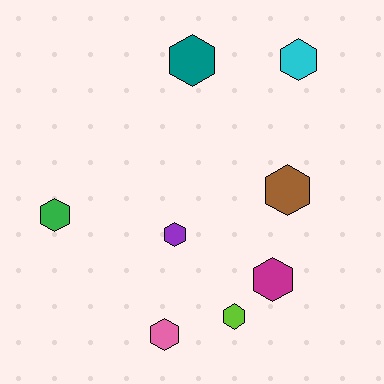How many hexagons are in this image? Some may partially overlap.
There are 8 hexagons.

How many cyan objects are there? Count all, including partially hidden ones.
There is 1 cyan object.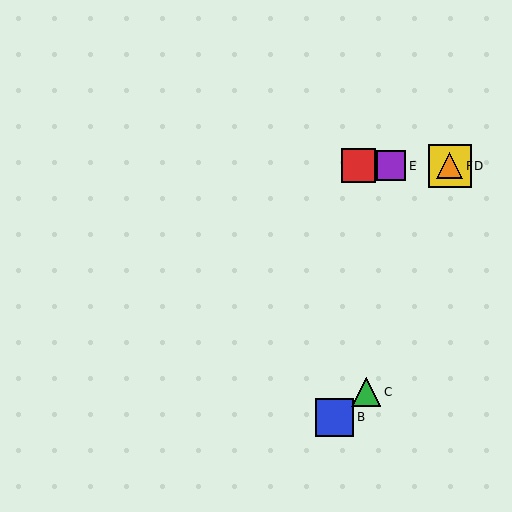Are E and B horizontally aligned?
No, E is at y≈166 and B is at y≈417.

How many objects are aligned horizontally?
4 objects (A, D, E, F) are aligned horizontally.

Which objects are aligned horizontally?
Objects A, D, E, F are aligned horizontally.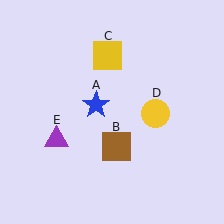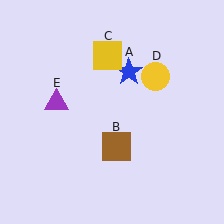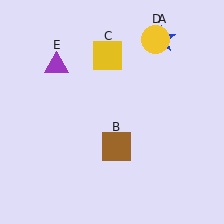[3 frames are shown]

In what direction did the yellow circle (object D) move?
The yellow circle (object D) moved up.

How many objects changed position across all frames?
3 objects changed position: blue star (object A), yellow circle (object D), purple triangle (object E).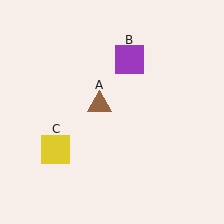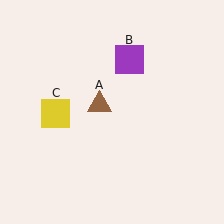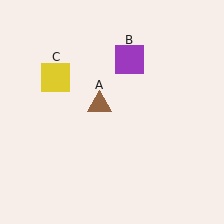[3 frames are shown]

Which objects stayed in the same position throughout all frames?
Brown triangle (object A) and purple square (object B) remained stationary.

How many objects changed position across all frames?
1 object changed position: yellow square (object C).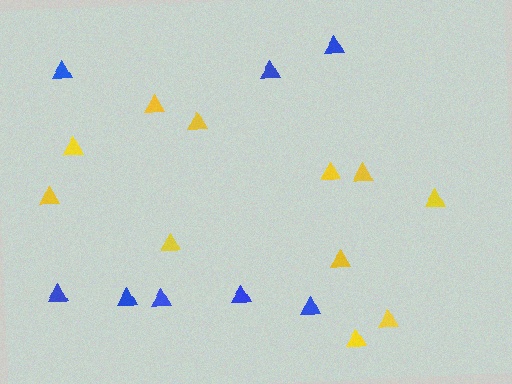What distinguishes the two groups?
There are 2 groups: one group of blue triangles (8) and one group of yellow triangles (11).